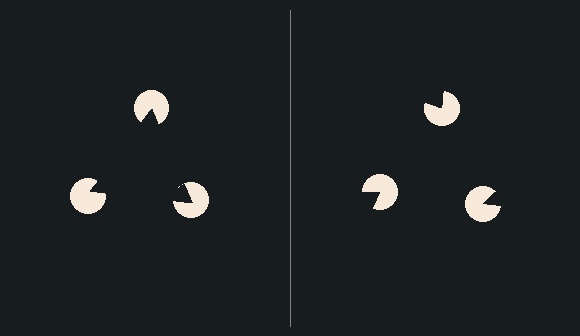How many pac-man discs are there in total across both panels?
6 — 3 on each side.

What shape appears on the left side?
An illusory triangle.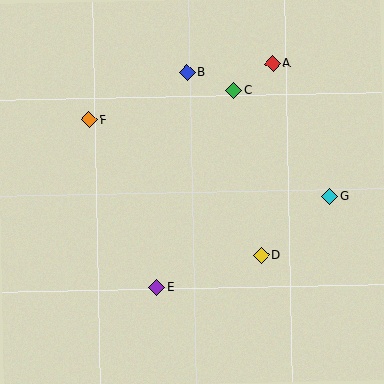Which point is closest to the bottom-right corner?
Point D is closest to the bottom-right corner.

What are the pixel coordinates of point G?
Point G is at (330, 197).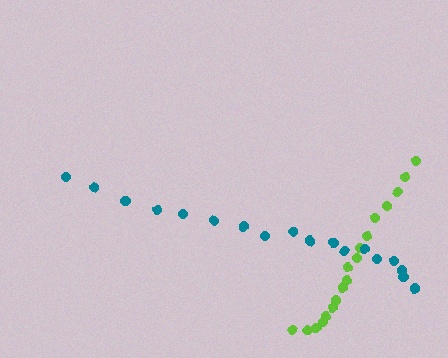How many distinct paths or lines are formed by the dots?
There are 2 distinct paths.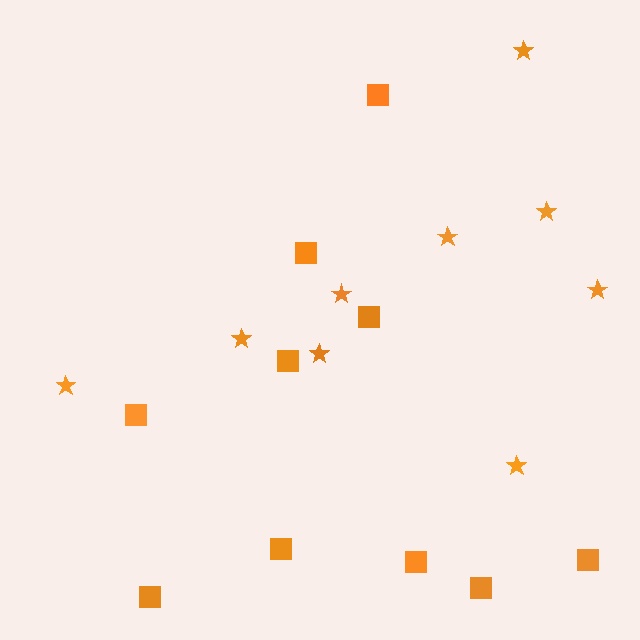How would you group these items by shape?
There are 2 groups: one group of stars (9) and one group of squares (10).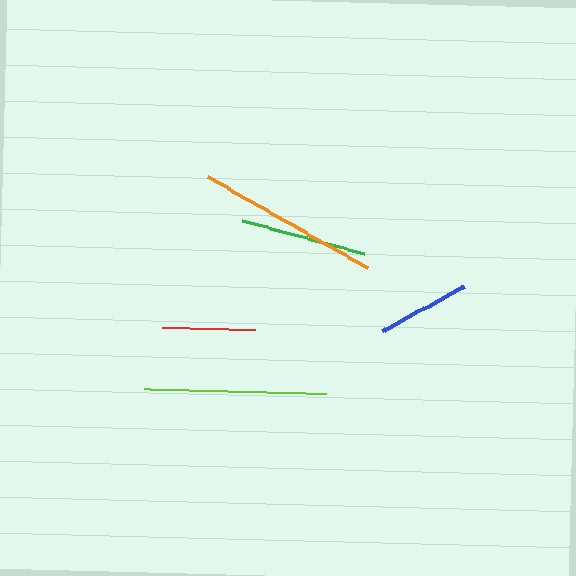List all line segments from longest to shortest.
From longest to shortest: orange, lime, green, blue, red.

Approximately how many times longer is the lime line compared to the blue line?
The lime line is approximately 1.9 times the length of the blue line.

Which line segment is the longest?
The orange line is the longest at approximately 184 pixels.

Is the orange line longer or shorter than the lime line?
The orange line is longer than the lime line.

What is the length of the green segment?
The green segment is approximately 127 pixels long.